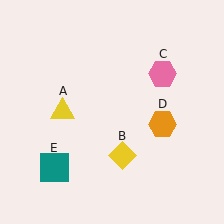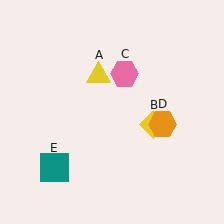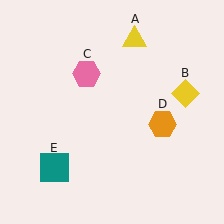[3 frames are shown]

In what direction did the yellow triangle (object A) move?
The yellow triangle (object A) moved up and to the right.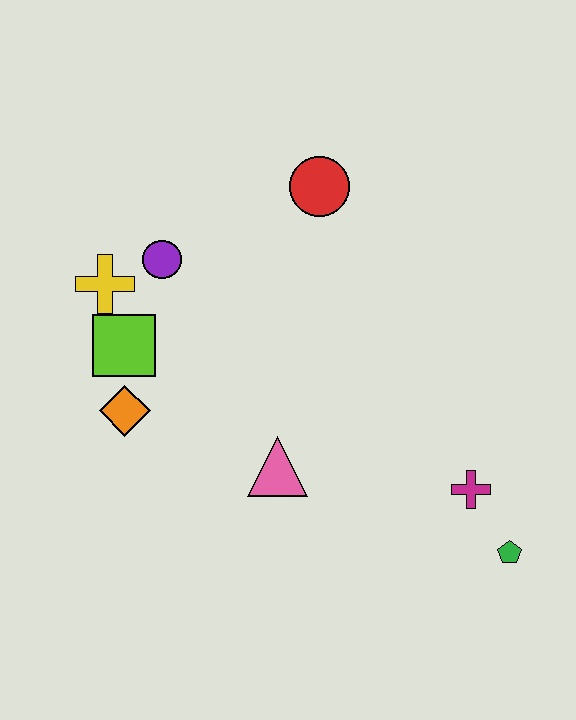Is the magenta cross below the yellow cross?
Yes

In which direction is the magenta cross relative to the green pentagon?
The magenta cross is above the green pentagon.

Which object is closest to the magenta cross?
The green pentagon is closest to the magenta cross.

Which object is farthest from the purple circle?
The green pentagon is farthest from the purple circle.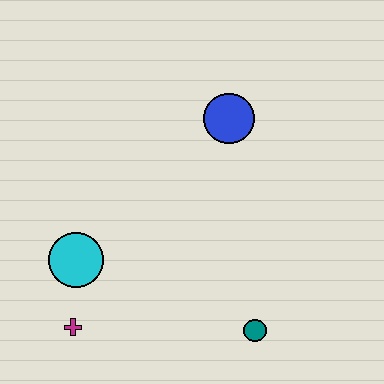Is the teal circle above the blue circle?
No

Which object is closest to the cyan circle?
The magenta cross is closest to the cyan circle.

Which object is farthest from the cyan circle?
The blue circle is farthest from the cyan circle.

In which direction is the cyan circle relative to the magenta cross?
The cyan circle is above the magenta cross.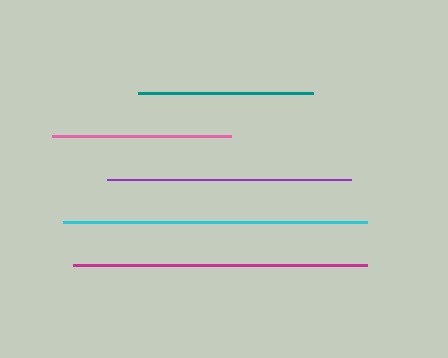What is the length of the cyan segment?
The cyan segment is approximately 304 pixels long.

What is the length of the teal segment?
The teal segment is approximately 175 pixels long.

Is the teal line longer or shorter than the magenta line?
The magenta line is longer than the teal line.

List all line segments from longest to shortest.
From longest to shortest: cyan, magenta, purple, pink, teal.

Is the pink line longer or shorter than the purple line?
The purple line is longer than the pink line.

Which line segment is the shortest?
The teal line is the shortest at approximately 175 pixels.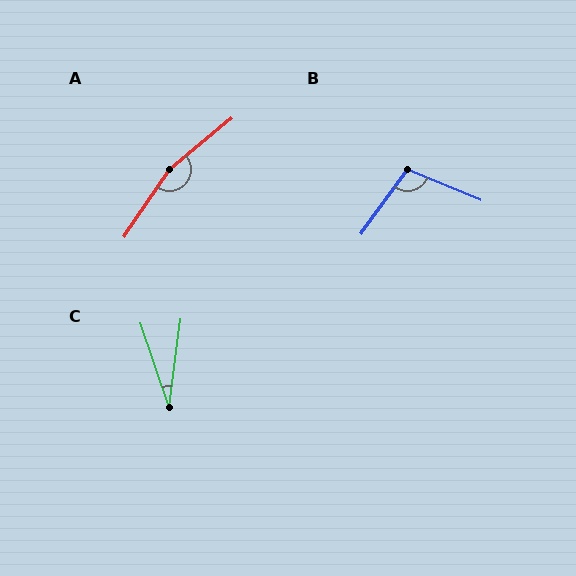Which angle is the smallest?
C, at approximately 25 degrees.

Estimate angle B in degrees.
Approximately 103 degrees.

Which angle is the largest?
A, at approximately 163 degrees.